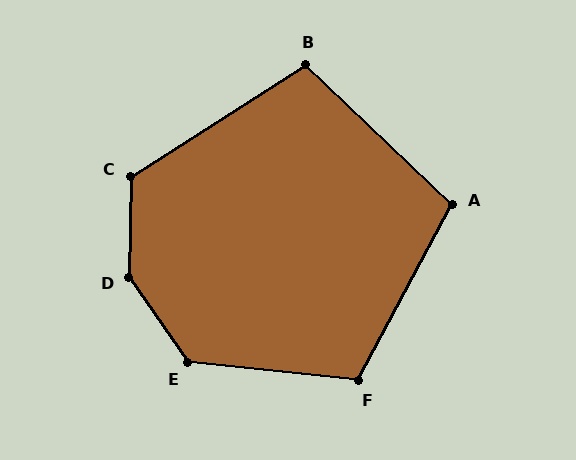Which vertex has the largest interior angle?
D, at approximately 144 degrees.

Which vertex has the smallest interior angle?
B, at approximately 104 degrees.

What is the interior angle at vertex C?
Approximately 124 degrees (obtuse).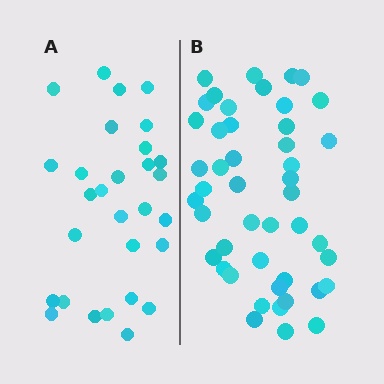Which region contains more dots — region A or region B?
Region B (the right region) has more dots.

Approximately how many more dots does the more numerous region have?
Region B has approximately 15 more dots than region A.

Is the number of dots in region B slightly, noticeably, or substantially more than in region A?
Region B has substantially more. The ratio is roughly 1.6 to 1.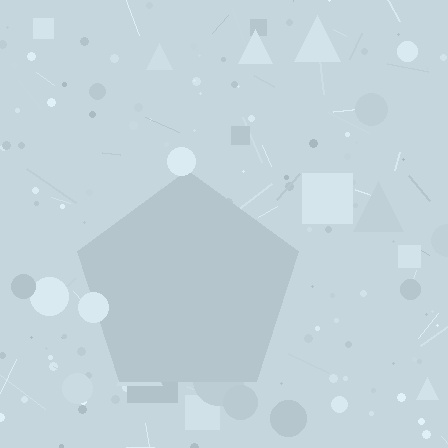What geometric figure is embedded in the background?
A pentagon is embedded in the background.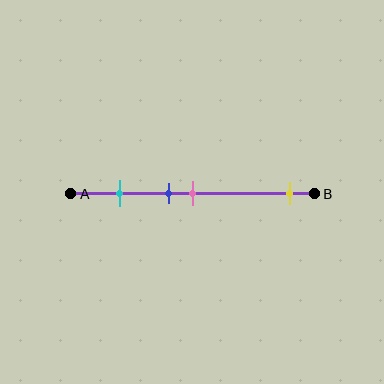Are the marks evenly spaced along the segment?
No, the marks are not evenly spaced.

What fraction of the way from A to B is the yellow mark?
The yellow mark is approximately 90% (0.9) of the way from A to B.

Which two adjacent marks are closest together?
The blue and pink marks are the closest adjacent pair.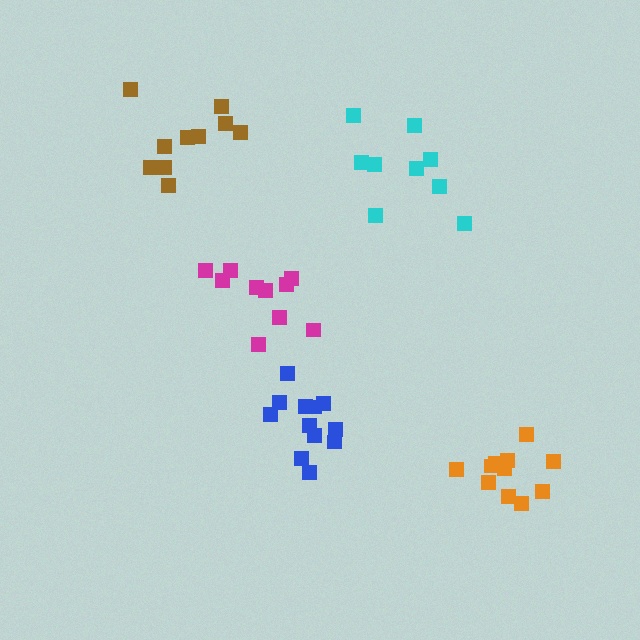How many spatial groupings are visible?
There are 5 spatial groupings.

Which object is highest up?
The brown cluster is topmost.